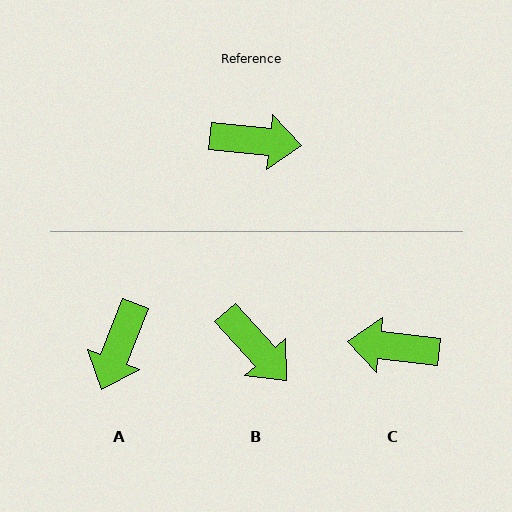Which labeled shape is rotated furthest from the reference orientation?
C, about 179 degrees away.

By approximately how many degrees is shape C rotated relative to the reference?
Approximately 179 degrees counter-clockwise.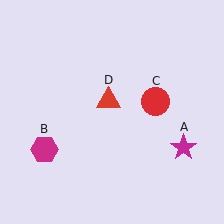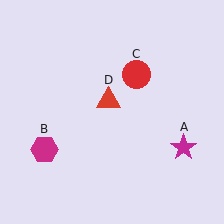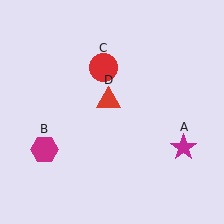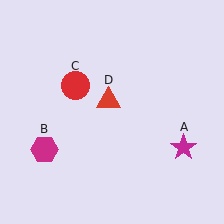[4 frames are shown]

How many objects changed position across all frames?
1 object changed position: red circle (object C).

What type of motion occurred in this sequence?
The red circle (object C) rotated counterclockwise around the center of the scene.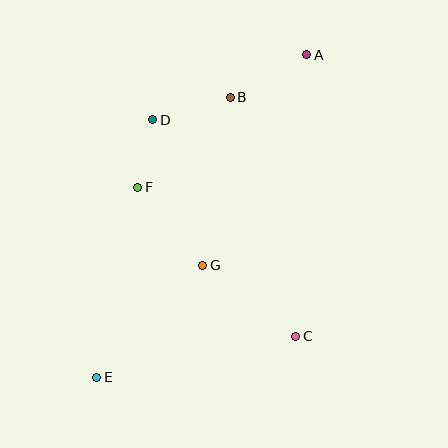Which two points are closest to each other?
Points D and F are closest to each other.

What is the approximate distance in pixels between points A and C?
The distance between A and C is approximately 282 pixels.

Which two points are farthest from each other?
Points A and E are farthest from each other.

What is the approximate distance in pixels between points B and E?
The distance between B and E is approximately 310 pixels.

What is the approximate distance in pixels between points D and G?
The distance between D and G is approximately 154 pixels.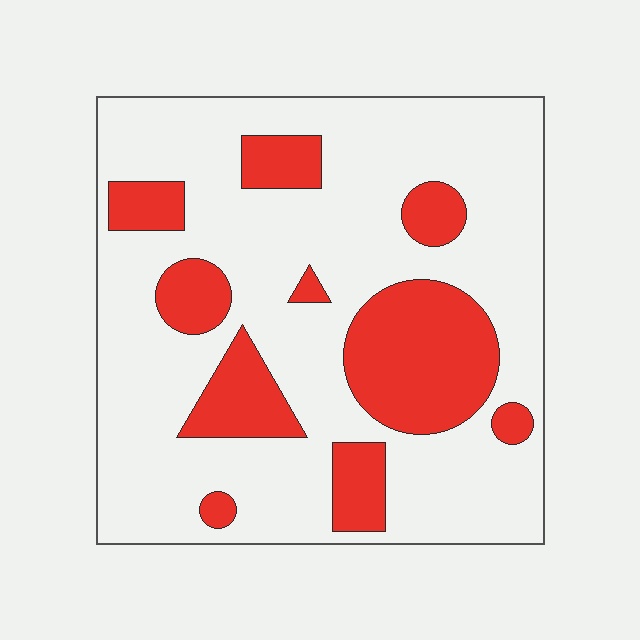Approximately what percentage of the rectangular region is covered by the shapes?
Approximately 25%.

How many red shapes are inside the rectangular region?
10.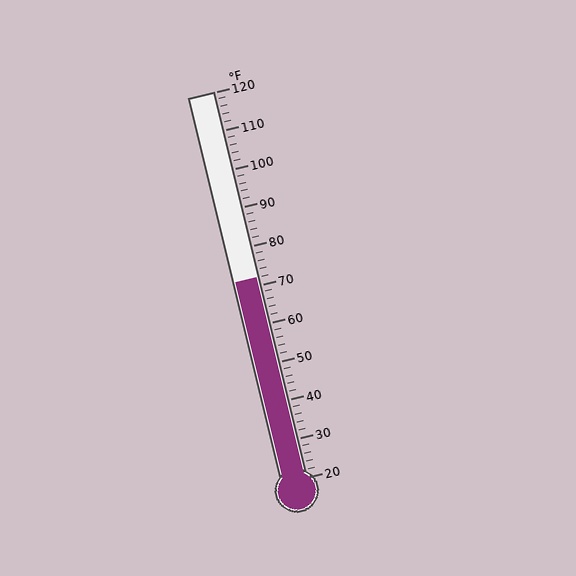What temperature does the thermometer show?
The thermometer shows approximately 72°F.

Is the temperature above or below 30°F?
The temperature is above 30°F.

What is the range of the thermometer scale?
The thermometer scale ranges from 20°F to 120°F.